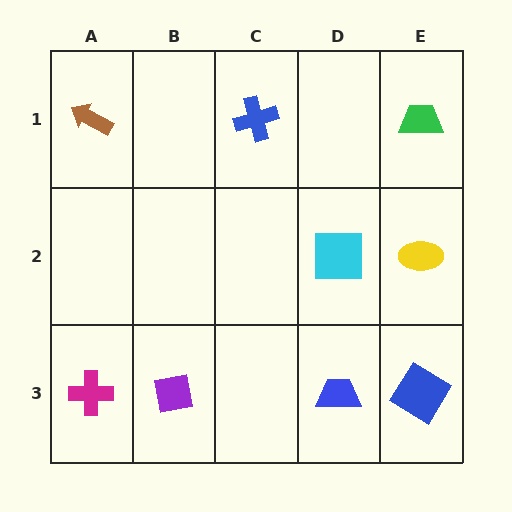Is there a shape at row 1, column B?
No, that cell is empty.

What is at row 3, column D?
A blue trapezoid.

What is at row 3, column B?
A purple square.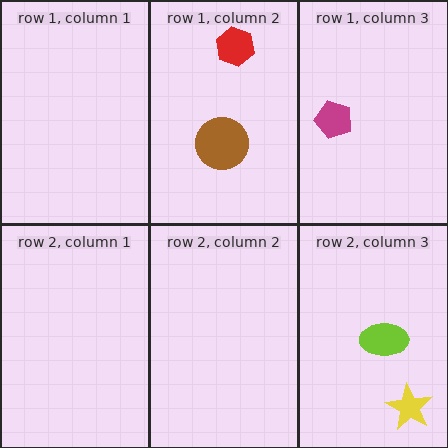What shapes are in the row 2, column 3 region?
The lime ellipse, the yellow star.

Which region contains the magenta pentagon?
The row 1, column 3 region.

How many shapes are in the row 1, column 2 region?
2.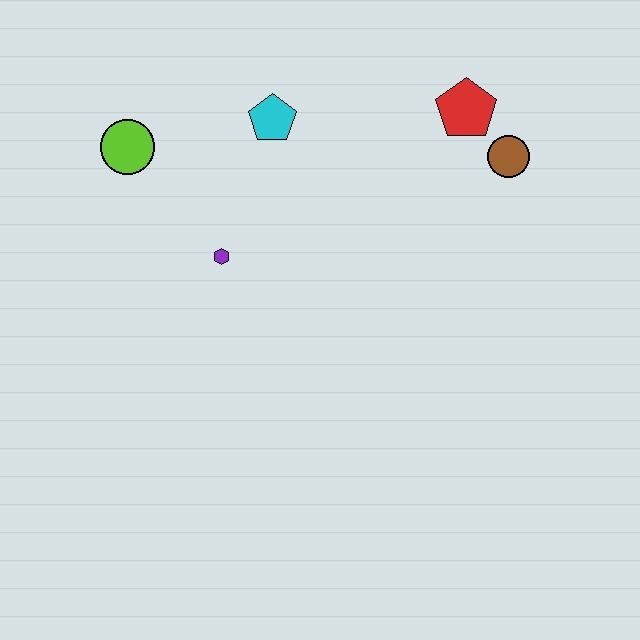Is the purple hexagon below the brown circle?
Yes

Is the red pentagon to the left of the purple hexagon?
No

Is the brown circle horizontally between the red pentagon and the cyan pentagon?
No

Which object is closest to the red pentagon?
The brown circle is closest to the red pentagon.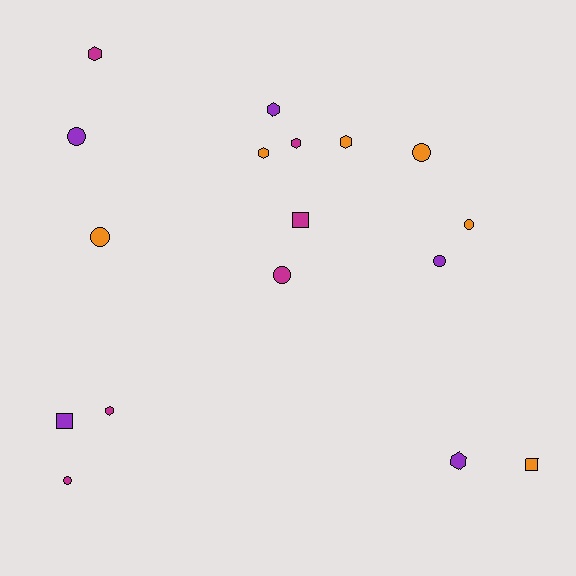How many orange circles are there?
There are 3 orange circles.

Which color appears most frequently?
Orange, with 6 objects.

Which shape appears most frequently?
Circle, with 7 objects.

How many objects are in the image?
There are 17 objects.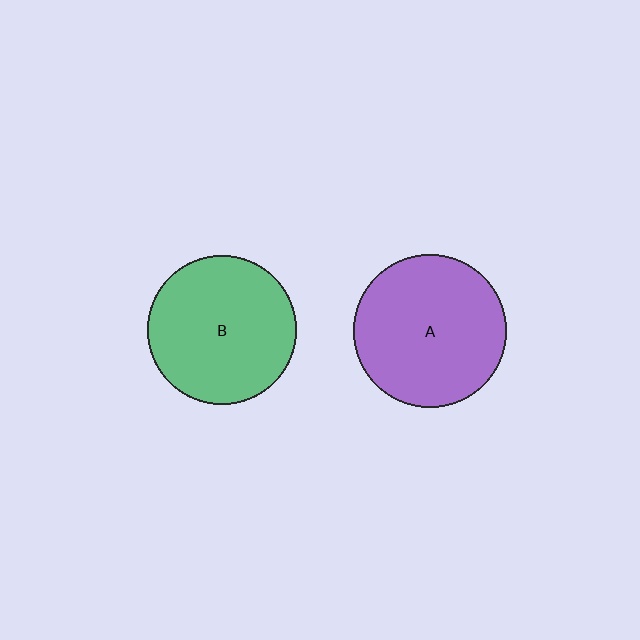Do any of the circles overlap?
No, none of the circles overlap.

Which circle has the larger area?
Circle A (purple).